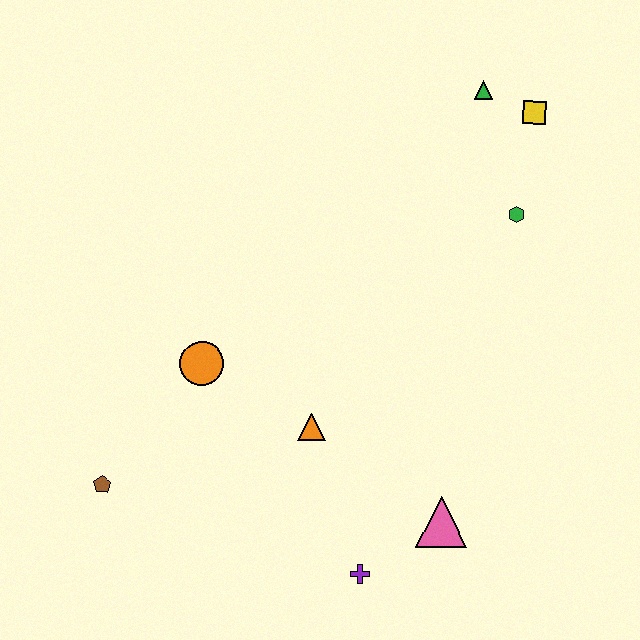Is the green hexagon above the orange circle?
Yes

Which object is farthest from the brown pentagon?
The yellow square is farthest from the brown pentagon.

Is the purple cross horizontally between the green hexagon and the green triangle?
No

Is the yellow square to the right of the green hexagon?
Yes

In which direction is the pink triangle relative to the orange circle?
The pink triangle is to the right of the orange circle.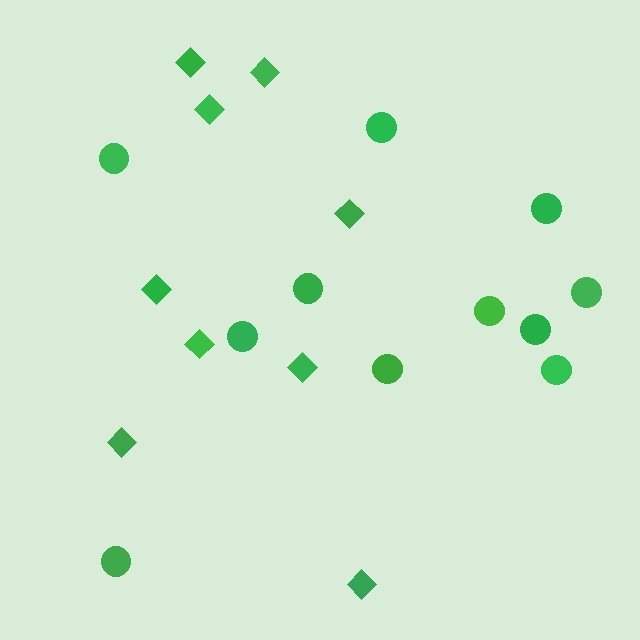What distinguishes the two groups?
There are 2 groups: one group of diamonds (9) and one group of circles (11).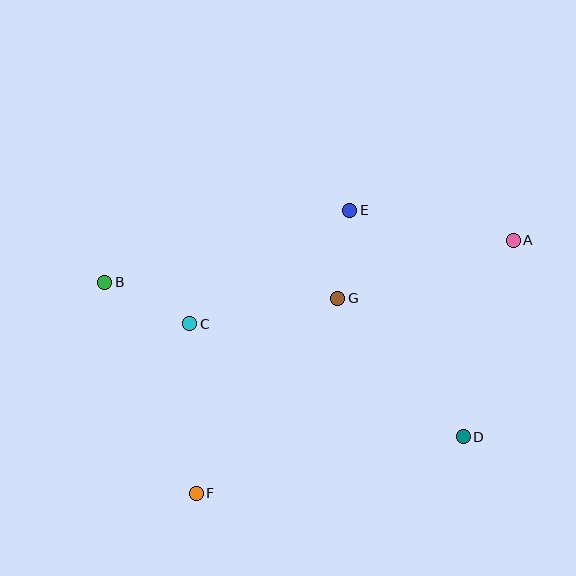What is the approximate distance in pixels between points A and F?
The distance between A and F is approximately 405 pixels.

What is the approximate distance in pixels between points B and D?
The distance between B and D is approximately 390 pixels.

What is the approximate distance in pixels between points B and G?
The distance between B and G is approximately 233 pixels.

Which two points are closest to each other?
Points E and G are closest to each other.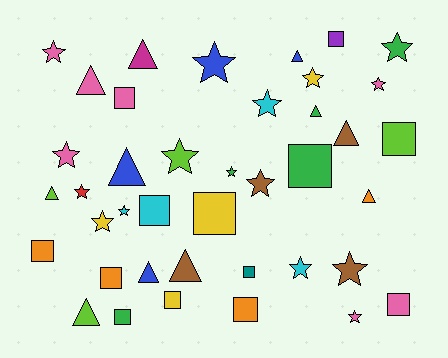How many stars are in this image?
There are 16 stars.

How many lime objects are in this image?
There are 4 lime objects.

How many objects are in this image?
There are 40 objects.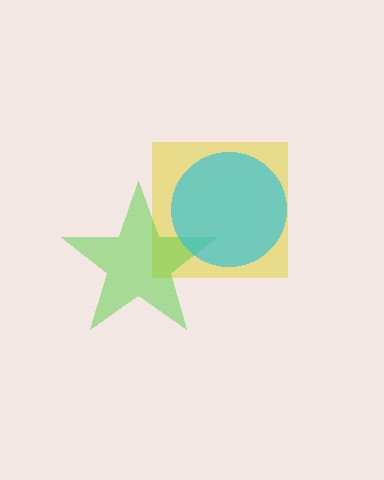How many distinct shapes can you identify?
There are 3 distinct shapes: a yellow square, a lime star, a cyan circle.